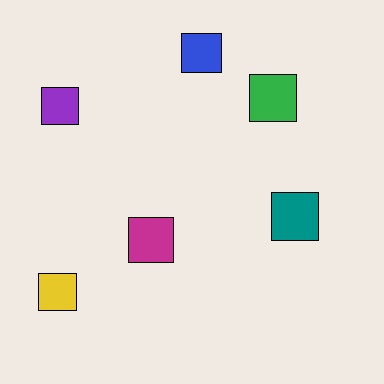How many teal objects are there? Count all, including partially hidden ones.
There is 1 teal object.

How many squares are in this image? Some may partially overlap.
There are 6 squares.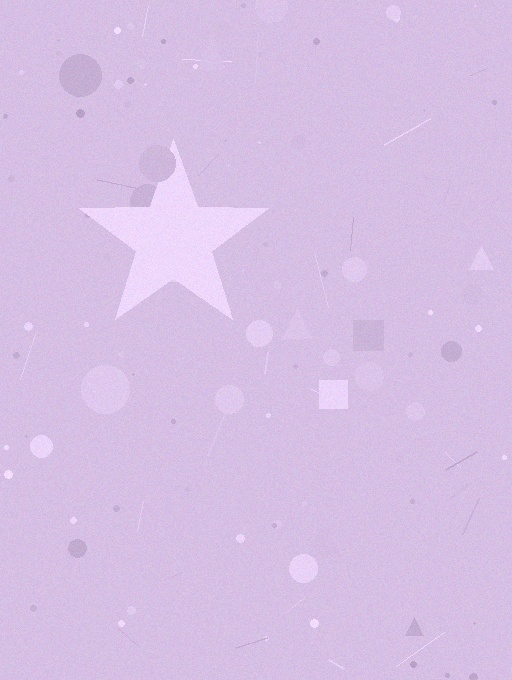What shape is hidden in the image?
A star is hidden in the image.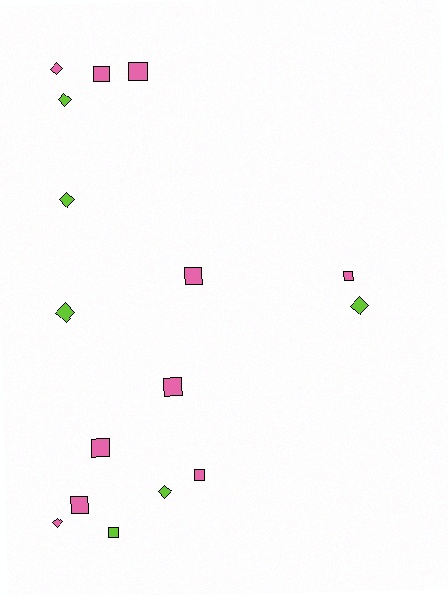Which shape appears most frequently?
Square, with 9 objects.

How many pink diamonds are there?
There are 2 pink diamonds.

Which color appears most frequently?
Pink, with 10 objects.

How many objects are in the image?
There are 16 objects.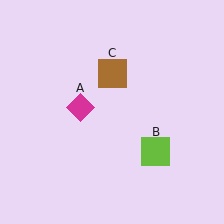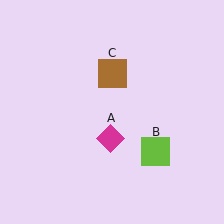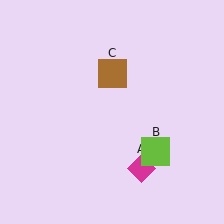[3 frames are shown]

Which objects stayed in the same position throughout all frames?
Lime square (object B) and brown square (object C) remained stationary.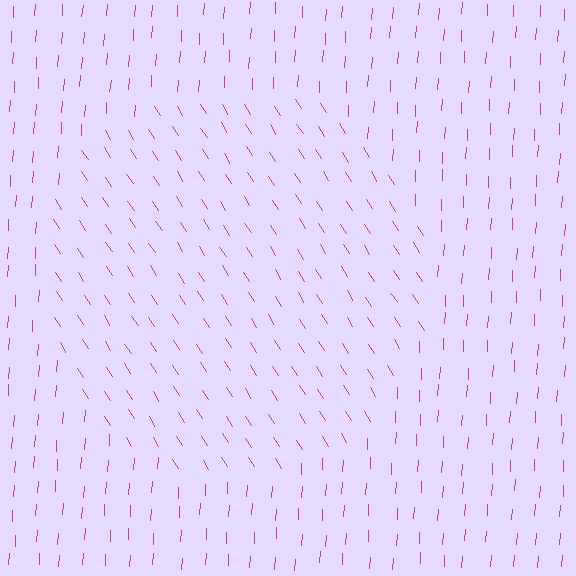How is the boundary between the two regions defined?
The boundary is defined purely by a change in line orientation (approximately 36 degrees difference). All lines are the same color and thickness.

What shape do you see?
I see a circle.